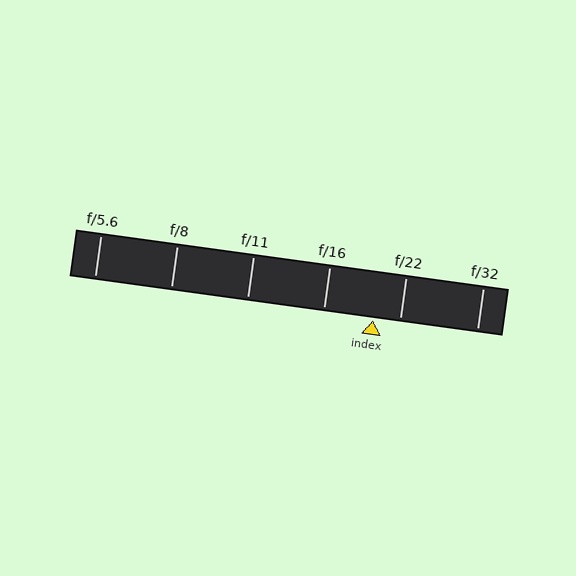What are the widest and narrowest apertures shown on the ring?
The widest aperture shown is f/5.6 and the narrowest is f/32.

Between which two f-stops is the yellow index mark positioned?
The index mark is between f/16 and f/22.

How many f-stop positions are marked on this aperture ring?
There are 6 f-stop positions marked.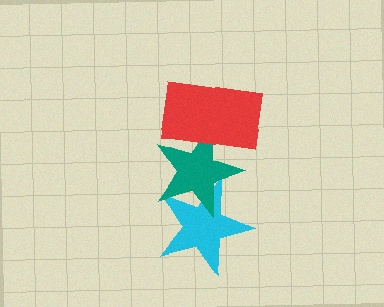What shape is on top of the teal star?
The red rectangle is on top of the teal star.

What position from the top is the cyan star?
The cyan star is 3rd from the top.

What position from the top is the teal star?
The teal star is 2nd from the top.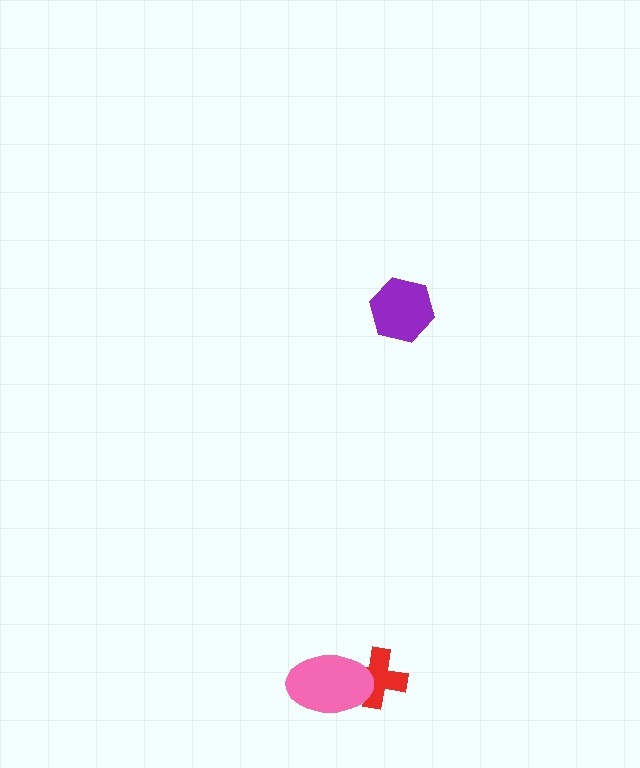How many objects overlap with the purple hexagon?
0 objects overlap with the purple hexagon.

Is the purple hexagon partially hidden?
No, no other shape covers it.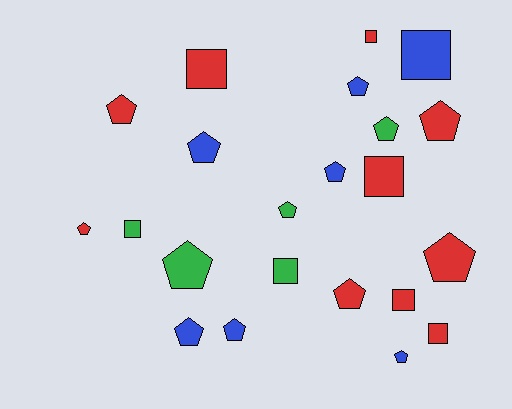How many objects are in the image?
There are 22 objects.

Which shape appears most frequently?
Pentagon, with 14 objects.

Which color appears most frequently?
Red, with 10 objects.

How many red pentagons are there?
There are 5 red pentagons.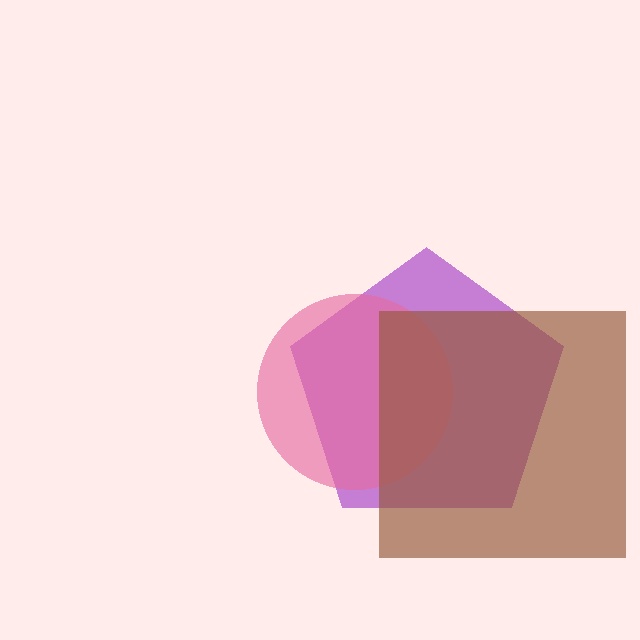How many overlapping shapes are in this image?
There are 3 overlapping shapes in the image.